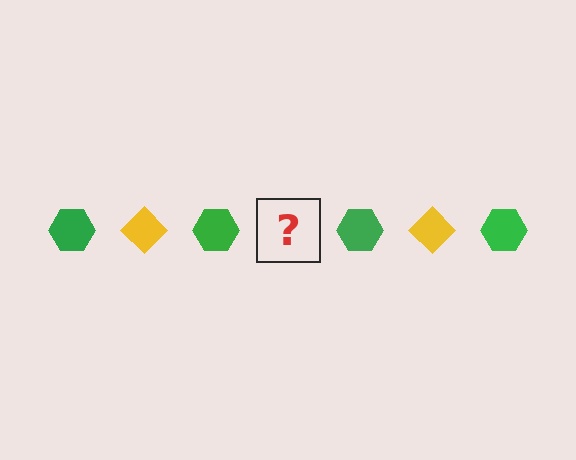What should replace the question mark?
The question mark should be replaced with a yellow diamond.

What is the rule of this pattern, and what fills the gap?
The rule is that the pattern alternates between green hexagon and yellow diamond. The gap should be filled with a yellow diamond.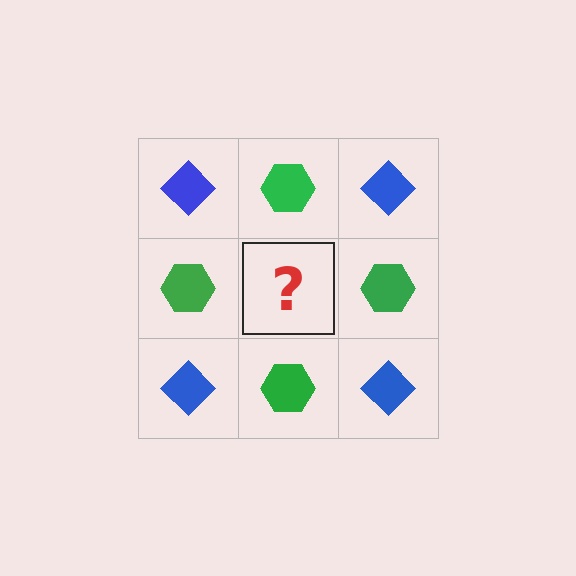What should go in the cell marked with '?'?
The missing cell should contain a blue diamond.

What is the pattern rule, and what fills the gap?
The rule is that it alternates blue diamond and green hexagon in a checkerboard pattern. The gap should be filled with a blue diamond.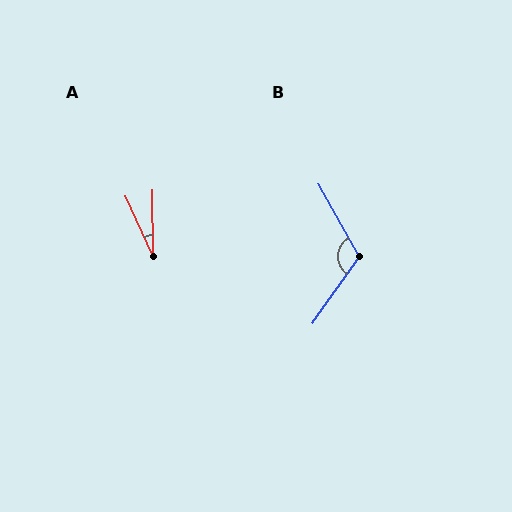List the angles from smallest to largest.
A (24°), B (116°).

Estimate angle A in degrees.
Approximately 24 degrees.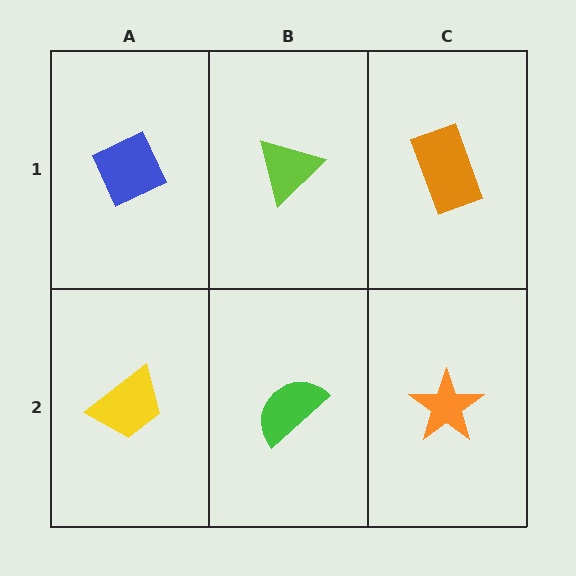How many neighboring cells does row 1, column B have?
3.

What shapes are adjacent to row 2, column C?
An orange rectangle (row 1, column C), a green semicircle (row 2, column B).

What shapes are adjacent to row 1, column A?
A yellow trapezoid (row 2, column A), a lime triangle (row 1, column B).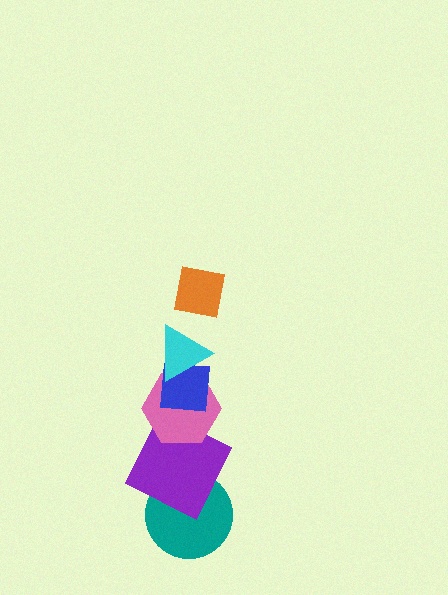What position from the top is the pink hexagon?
The pink hexagon is 4th from the top.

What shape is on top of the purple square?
The pink hexagon is on top of the purple square.